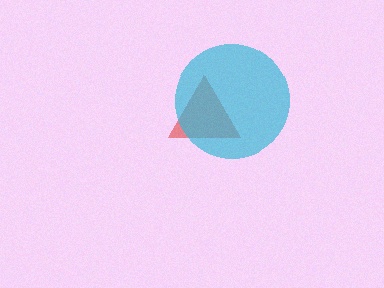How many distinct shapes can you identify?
There are 2 distinct shapes: a red triangle, a cyan circle.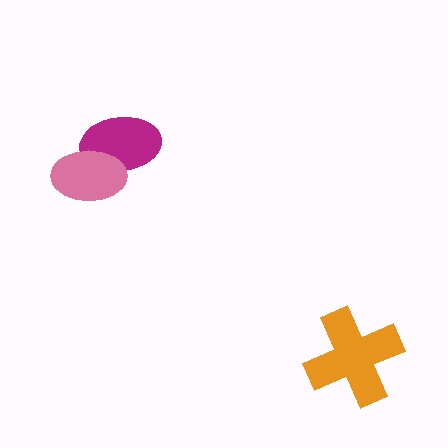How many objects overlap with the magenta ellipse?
1 object overlaps with the magenta ellipse.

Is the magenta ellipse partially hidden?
Yes, it is partially covered by another shape.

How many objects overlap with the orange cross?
0 objects overlap with the orange cross.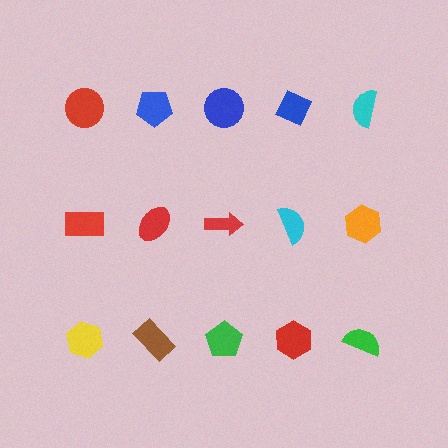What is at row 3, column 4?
A red hexagon.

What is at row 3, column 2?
A brown rectangle.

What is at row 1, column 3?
A blue circle.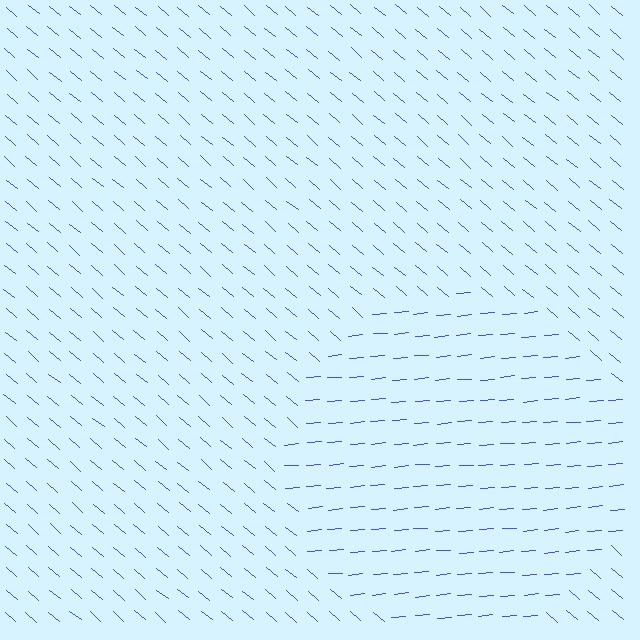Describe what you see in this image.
The image is filled with small blue line segments. A circle region in the image has lines oriented differently from the surrounding lines, creating a visible texture boundary.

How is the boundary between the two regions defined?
The boundary is defined purely by a change in line orientation (approximately 45 degrees difference). All lines are the same color and thickness.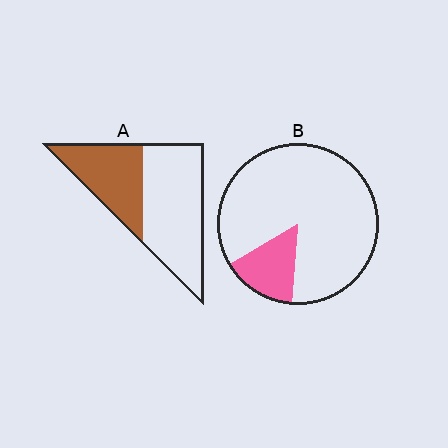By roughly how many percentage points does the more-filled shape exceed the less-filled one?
By roughly 25 percentage points (A over B).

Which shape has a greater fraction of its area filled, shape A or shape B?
Shape A.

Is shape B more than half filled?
No.